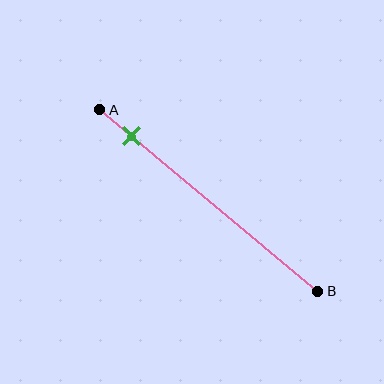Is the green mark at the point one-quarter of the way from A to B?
No, the mark is at about 15% from A, not at the 25% one-quarter point.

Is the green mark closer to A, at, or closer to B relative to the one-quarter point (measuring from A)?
The green mark is closer to point A than the one-quarter point of segment AB.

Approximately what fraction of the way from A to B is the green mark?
The green mark is approximately 15% of the way from A to B.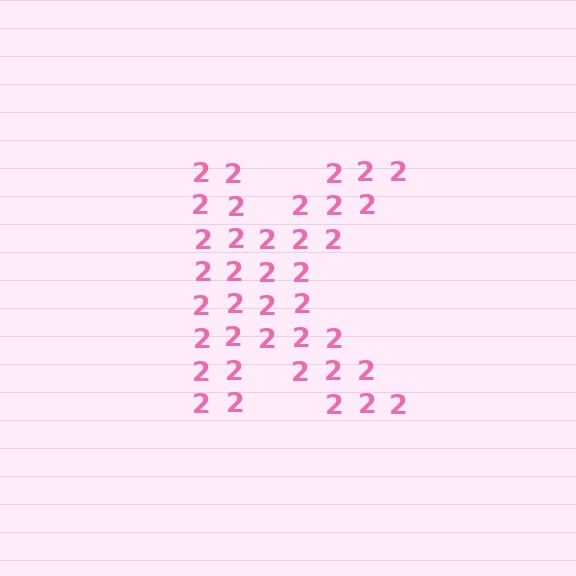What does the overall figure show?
The overall figure shows the letter K.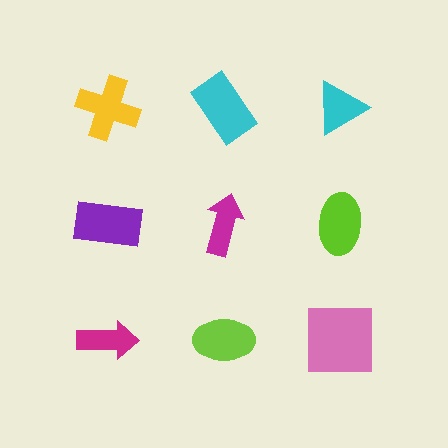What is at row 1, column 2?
A cyan rectangle.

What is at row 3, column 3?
A pink square.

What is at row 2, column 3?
A lime ellipse.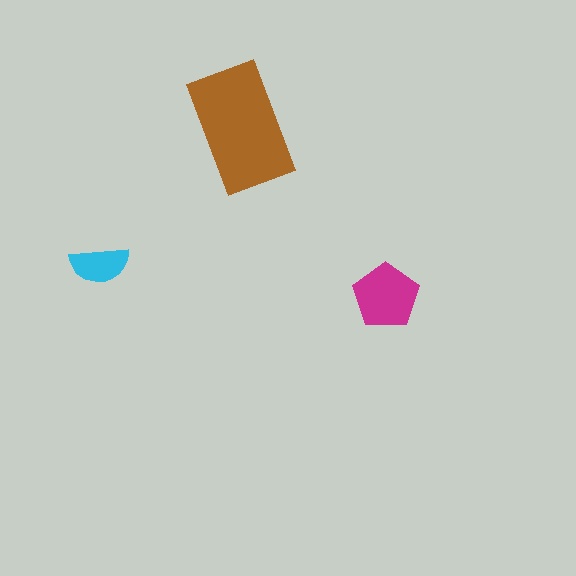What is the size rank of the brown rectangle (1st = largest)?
1st.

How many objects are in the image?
There are 3 objects in the image.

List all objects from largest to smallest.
The brown rectangle, the magenta pentagon, the cyan semicircle.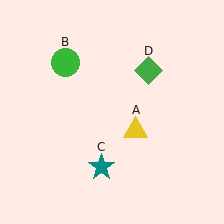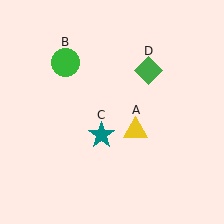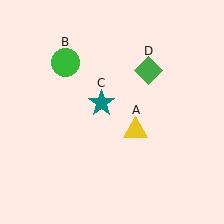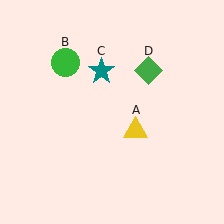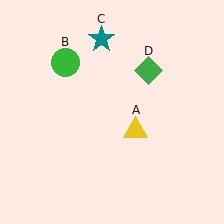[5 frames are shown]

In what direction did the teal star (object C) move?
The teal star (object C) moved up.